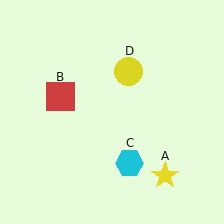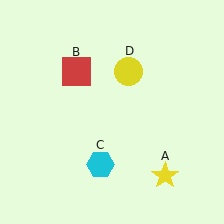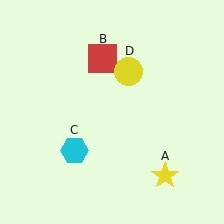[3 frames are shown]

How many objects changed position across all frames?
2 objects changed position: red square (object B), cyan hexagon (object C).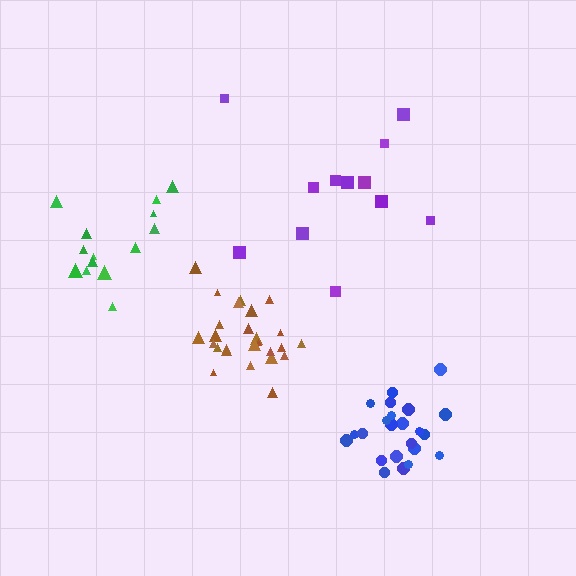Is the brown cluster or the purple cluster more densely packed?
Brown.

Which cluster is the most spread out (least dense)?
Purple.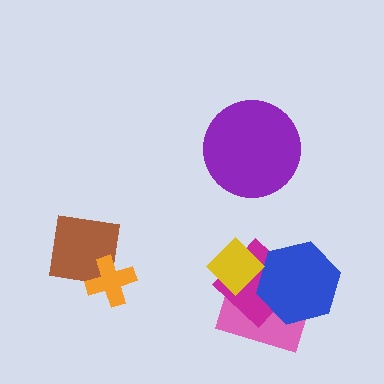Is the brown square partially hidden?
Yes, it is partially covered by another shape.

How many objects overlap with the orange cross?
1 object overlaps with the orange cross.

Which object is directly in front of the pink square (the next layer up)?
The magenta diamond is directly in front of the pink square.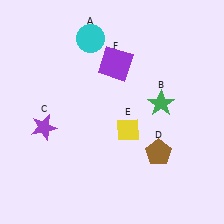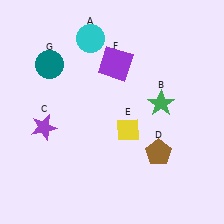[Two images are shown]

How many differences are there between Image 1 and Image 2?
There is 1 difference between the two images.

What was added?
A teal circle (G) was added in Image 2.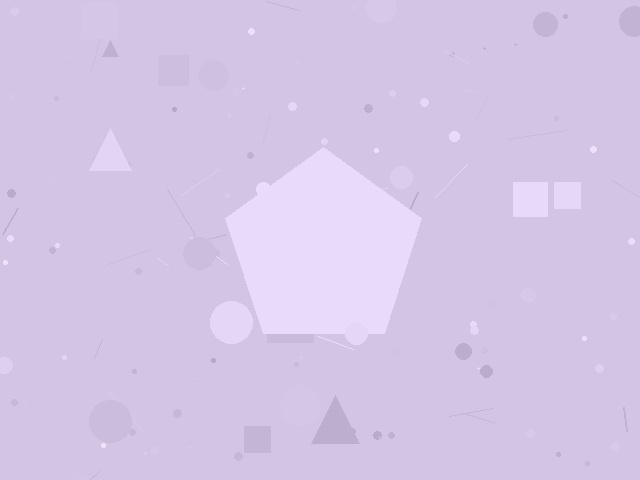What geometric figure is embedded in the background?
A pentagon is embedded in the background.